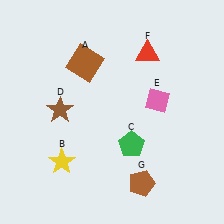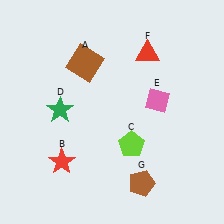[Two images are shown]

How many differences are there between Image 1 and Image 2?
There are 3 differences between the two images.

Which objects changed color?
B changed from yellow to red. C changed from green to lime. D changed from brown to green.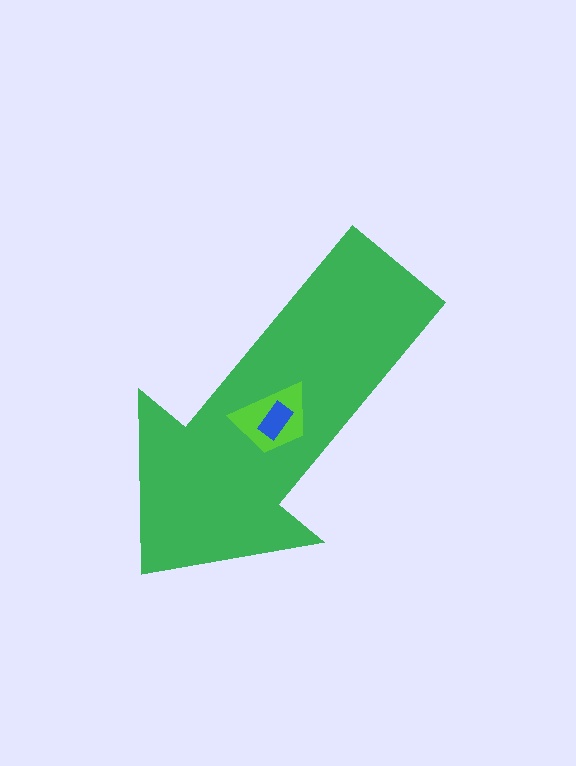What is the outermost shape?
The green arrow.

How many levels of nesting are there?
3.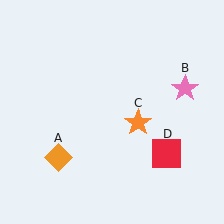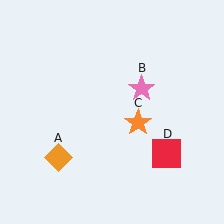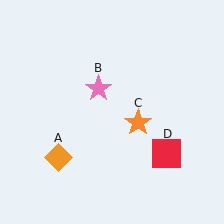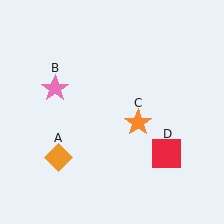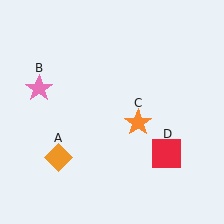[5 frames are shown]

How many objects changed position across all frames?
1 object changed position: pink star (object B).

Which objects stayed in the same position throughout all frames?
Orange diamond (object A) and orange star (object C) and red square (object D) remained stationary.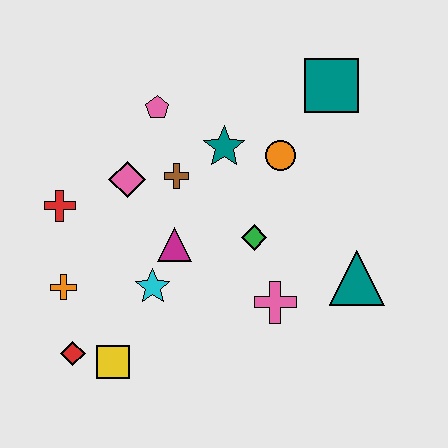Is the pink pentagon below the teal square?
Yes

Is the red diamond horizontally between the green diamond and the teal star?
No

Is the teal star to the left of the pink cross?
Yes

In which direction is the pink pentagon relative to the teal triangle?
The pink pentagon is to the left of the teal triangle.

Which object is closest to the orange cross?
The red diamond is closest to the orange cross.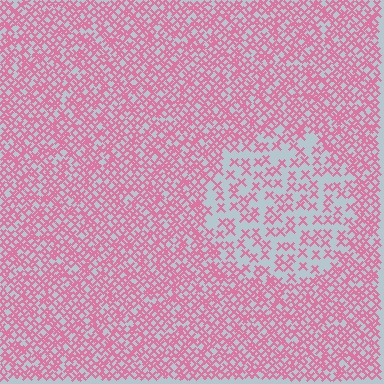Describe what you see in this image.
The image contains small pink elements arranged at two different densities. A circle-shaped region is visible where the elements are less densely packed than the surrounding area.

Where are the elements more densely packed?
The elements are more densely packed outside the circle boundary.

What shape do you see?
I see a circle.